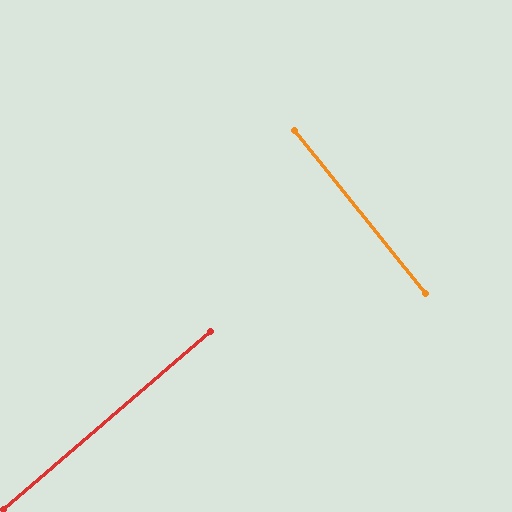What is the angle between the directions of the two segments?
Approximately 88 degrees.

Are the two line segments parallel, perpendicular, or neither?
Perpendicular — they meet at approximately 88°.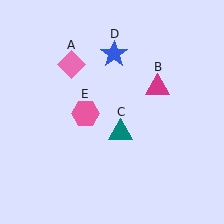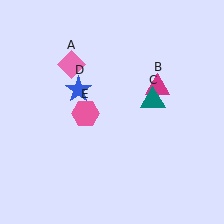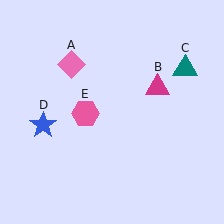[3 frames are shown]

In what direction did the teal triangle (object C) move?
The teal triangle (object C) moved up and to the right.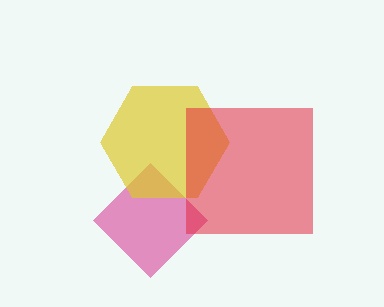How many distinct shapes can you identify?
There are 3 distinct shapes: a magenta diamond, a yellow hexagon, a red square.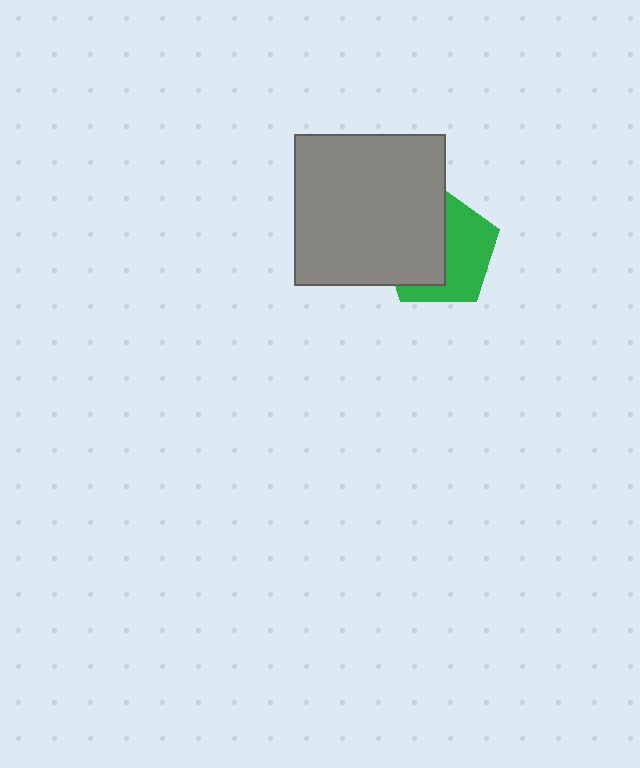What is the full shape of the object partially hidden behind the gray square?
The partially hidden object is a green pentagon.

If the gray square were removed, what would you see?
You would see the complete green pentagon.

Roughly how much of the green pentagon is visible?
About half of it is visible (roughly 50%).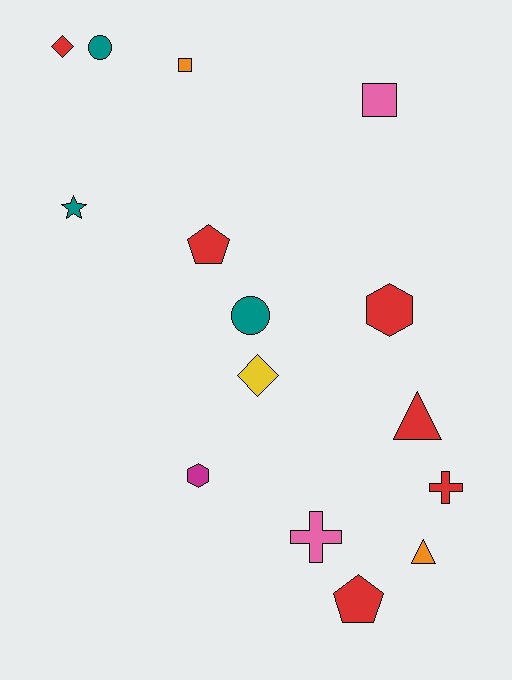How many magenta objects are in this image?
There is 1 magenta object.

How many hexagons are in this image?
There are 2 hexagons.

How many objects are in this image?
There are 15 objects.